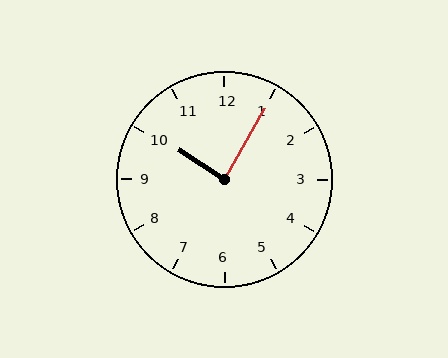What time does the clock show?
10:05.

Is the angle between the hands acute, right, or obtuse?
It is right.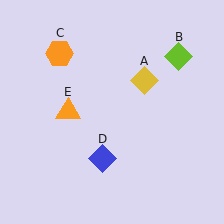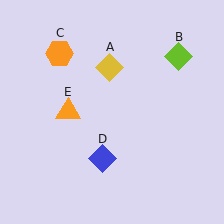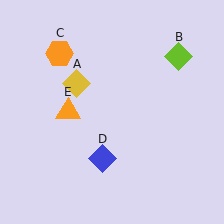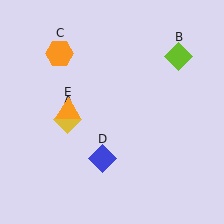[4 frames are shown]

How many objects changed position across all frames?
1 object changed position: yellow diamond (object A).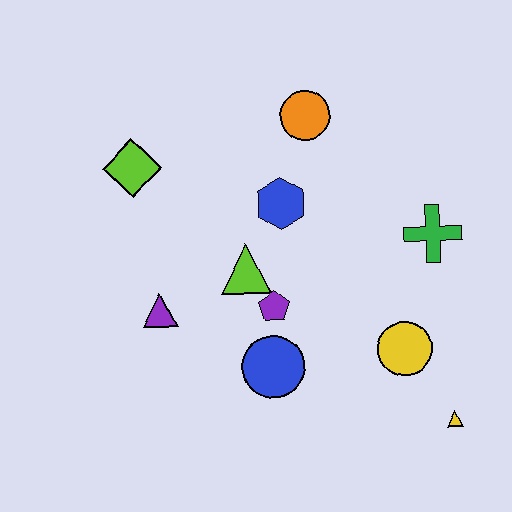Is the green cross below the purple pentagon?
No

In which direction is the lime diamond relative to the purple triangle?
The lime diamond is above the purple triangle.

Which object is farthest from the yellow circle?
The lime diamond is farthest from the yellow circle.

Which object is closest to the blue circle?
The purple pentagon is closest to the blue circle.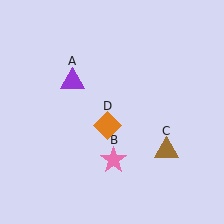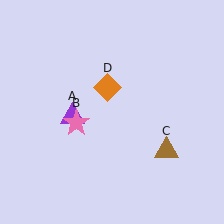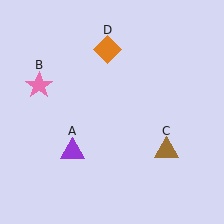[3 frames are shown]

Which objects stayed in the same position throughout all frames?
Brown triangle (object C) remained stationary.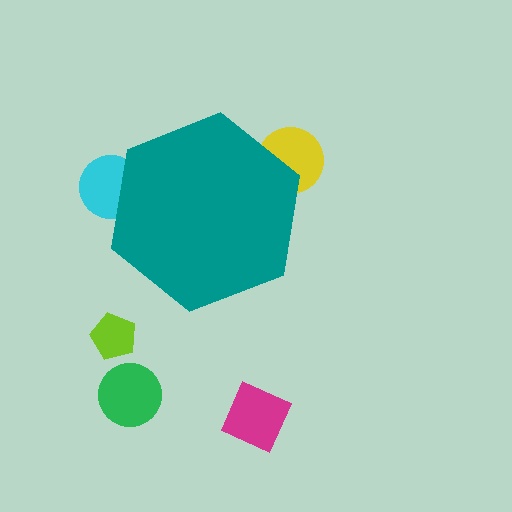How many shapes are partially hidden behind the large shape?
2 shapes are partially hidden.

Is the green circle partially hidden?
No, the green circle is fully visible.